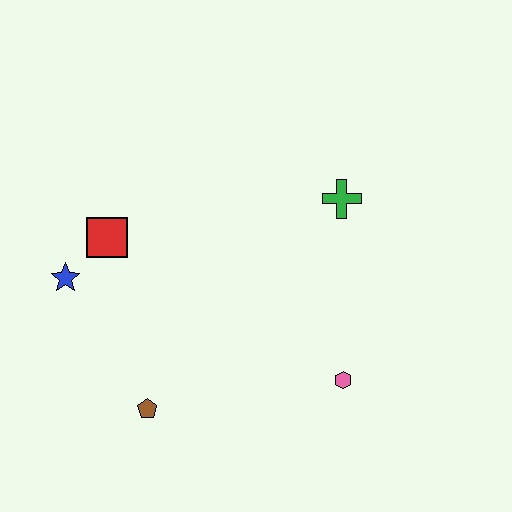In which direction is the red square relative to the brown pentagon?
The red square is above the brown pentagon.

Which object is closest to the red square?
The blue star is closest to the red square.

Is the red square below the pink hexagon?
No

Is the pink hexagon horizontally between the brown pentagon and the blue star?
No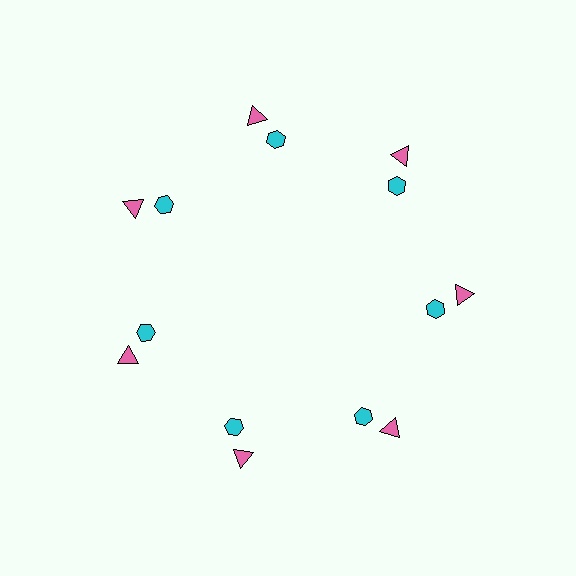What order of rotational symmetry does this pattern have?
This pattern has 7-fold rotational symmetry.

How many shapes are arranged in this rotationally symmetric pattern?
There are 14 shapes, arranged in 7 groups of 2.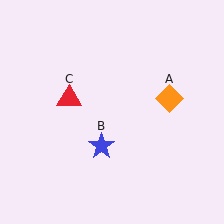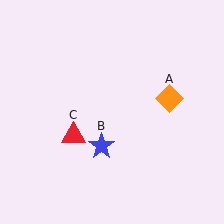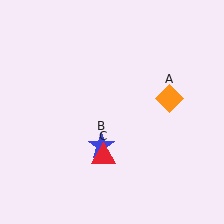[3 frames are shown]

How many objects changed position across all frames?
1 object changed position: red triangle (object C).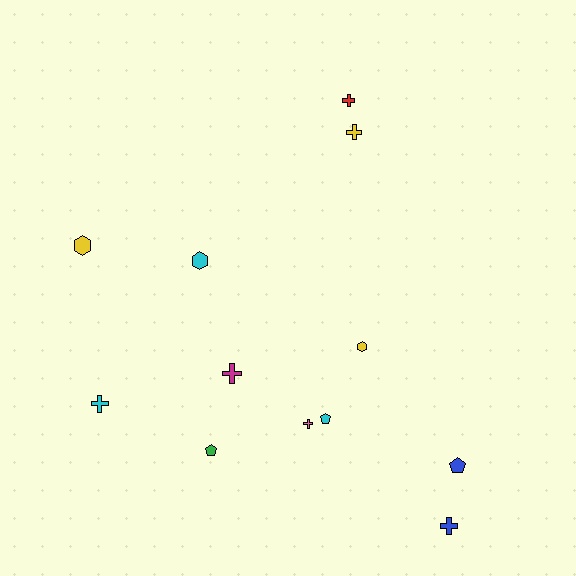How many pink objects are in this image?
There is 1 pink object.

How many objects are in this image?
There are 12 objects.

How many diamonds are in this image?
There are no diamonds.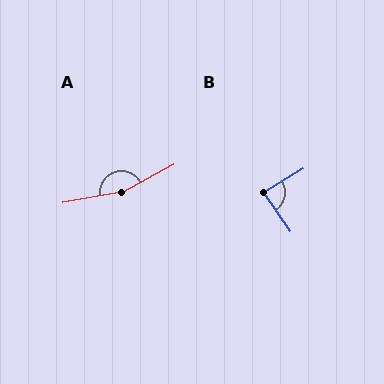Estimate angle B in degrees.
Approximately 86 degrees.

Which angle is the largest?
A, at approximately 161 degrees.